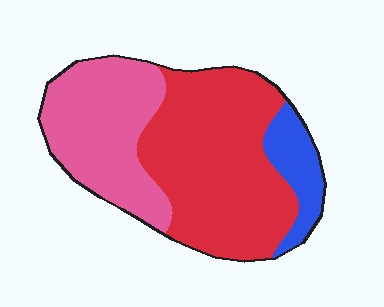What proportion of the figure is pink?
Pink covers around 35% of the figure.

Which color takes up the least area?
Blue, at roughly 10%.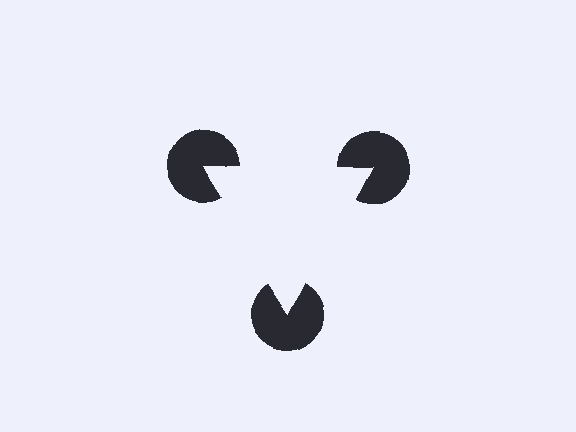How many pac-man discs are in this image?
There are 3 — one at each vertex of the illusory triangle.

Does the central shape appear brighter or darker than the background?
It typically appears slightly brighter than the background, even though no actual brightness change is drawn.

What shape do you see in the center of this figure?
An illusory triangle — its edges are inferred from the aligned wedge cuts in the pac-man discs, not physically drawn.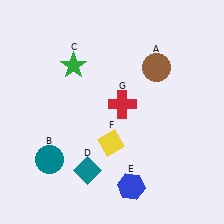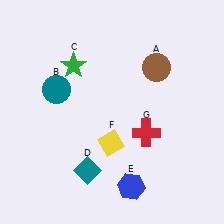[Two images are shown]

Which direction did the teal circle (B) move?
The teal circle (B) moved up.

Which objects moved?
The objects that moved are: the teal circle (B), the red cross (G).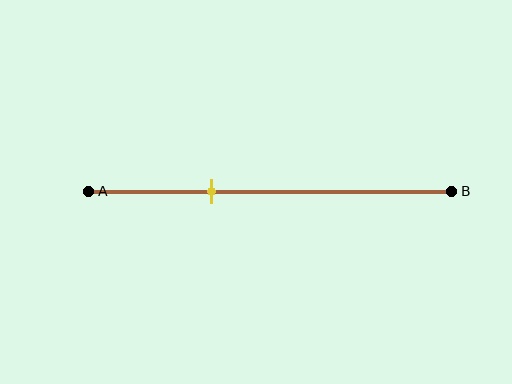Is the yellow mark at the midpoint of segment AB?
No, the mark is at about 35% from A, not at the 50% midpoint.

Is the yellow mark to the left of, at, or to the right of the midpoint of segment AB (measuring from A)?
The yellow mark is to the left of the midpoint of segment AB.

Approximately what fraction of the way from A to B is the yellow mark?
The yellow mark is approximately 35% of the way from A to B.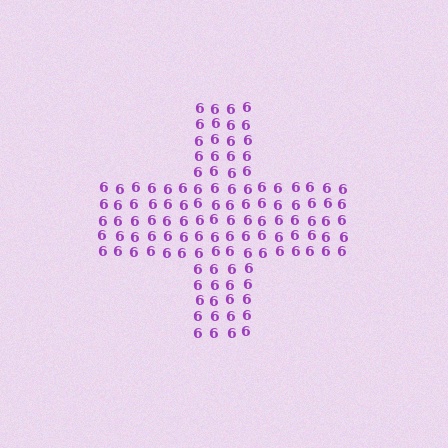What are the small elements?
The small elements are digit 6's.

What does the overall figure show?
The overall figure shows a cross.